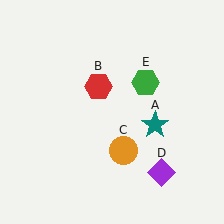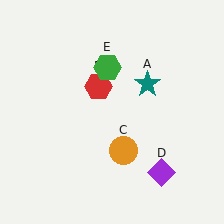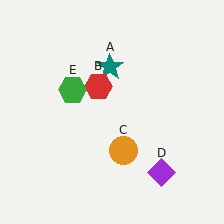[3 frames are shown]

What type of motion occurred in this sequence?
The teal star (object A), green hexagon (object E) rotated counterclockwise around the center of the scene.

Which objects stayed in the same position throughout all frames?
Red hexagon (object B) and orange circle (object C) and purple diamond (object D) remained stationary.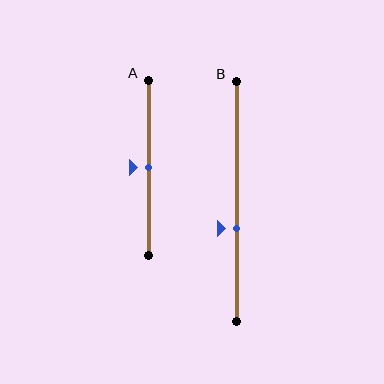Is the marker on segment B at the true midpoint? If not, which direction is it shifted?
No, the marker on segment B is shifted downward by about 11% of the segment length.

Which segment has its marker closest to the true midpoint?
Segment A has its marker closest to the true midpoint.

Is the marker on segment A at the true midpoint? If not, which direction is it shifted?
Yes, the marker on segment A is at the true midpoint.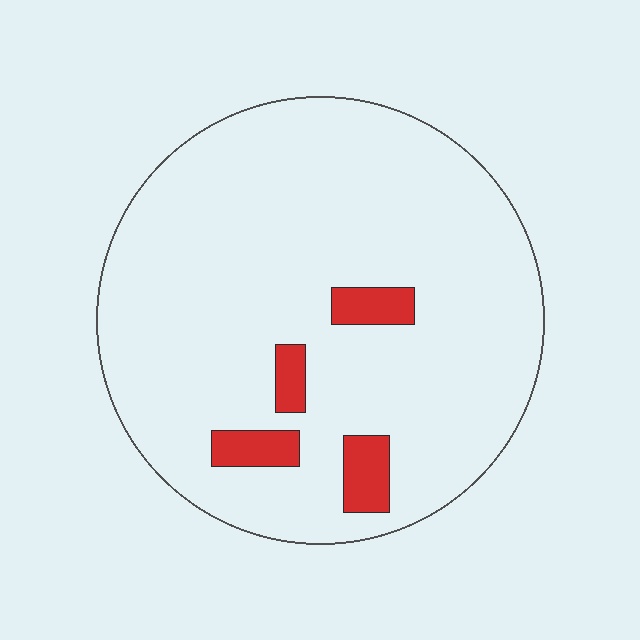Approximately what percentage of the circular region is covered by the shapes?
Approximately 10%.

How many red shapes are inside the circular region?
4.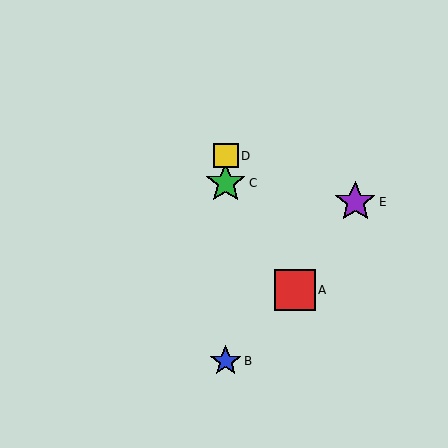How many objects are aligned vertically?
3 objects (B, C, D) are aligned vertically.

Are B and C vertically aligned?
Yes, both are at x≈226.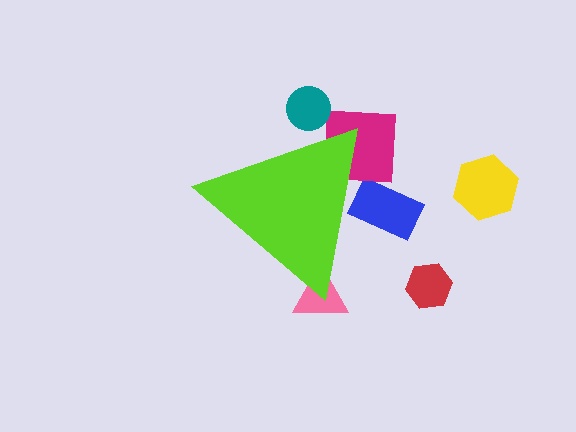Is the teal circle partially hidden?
Yes, the teal circle is partially hidden behind the lime triangle.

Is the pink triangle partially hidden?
Yes, the pink triangle is partially hidden behind the lime triangle.